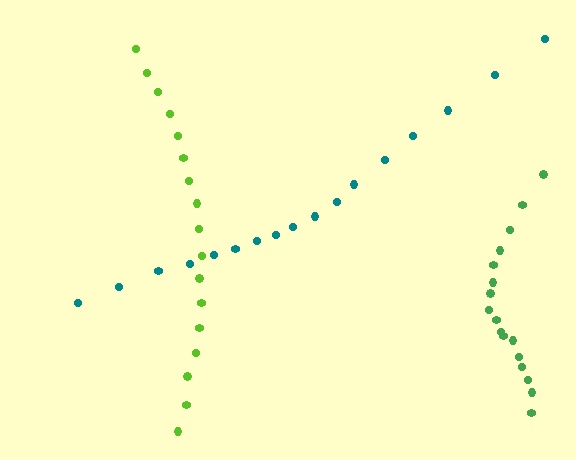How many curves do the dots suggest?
There are 3 distinct paths.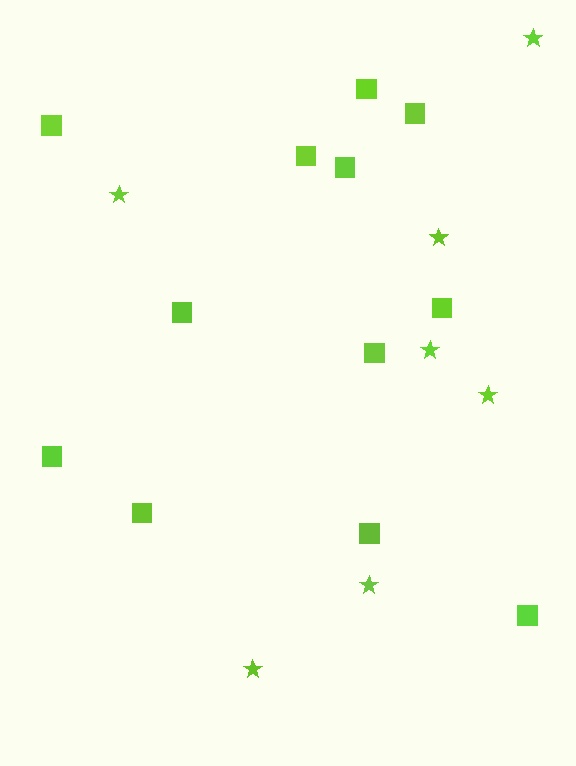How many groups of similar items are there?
There are 2 groups: one group of squares (12) and one group of stars (7).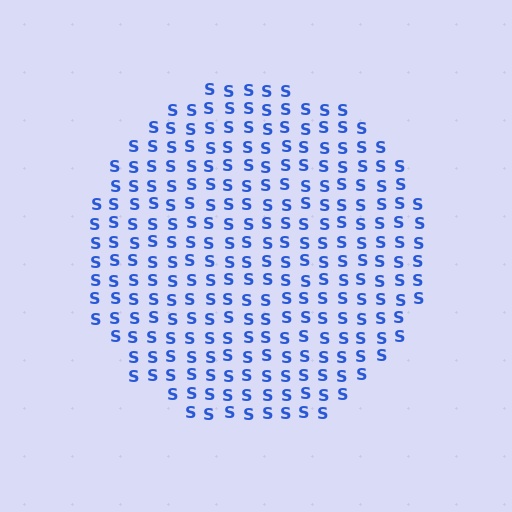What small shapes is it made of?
It is made of small letter S's.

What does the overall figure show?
The overall figure shows a circle.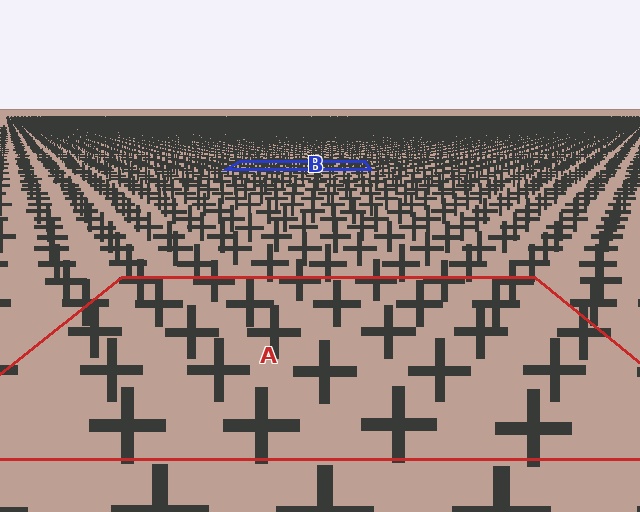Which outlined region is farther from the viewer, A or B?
Region B is farther from the viewer — the texture elements inside it appear smaller and more densely packed.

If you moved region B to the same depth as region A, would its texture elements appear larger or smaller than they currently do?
They would appear larger. At a closer depth, the same texture elements are projected at a bigger on-screen size.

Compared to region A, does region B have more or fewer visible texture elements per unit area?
Region B has more texture elements per unit area — they are packed more densely because it is farther away.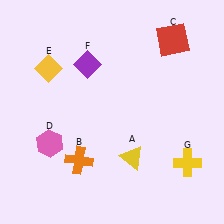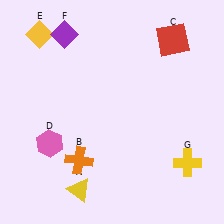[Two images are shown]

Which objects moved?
The objects that moved are: the yellow triangle (A), the yellow diamond (E), the purple diamond (F).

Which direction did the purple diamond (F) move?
The purple diamond (F) moved up.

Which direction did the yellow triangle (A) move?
The yellow triangle (A) moved left.